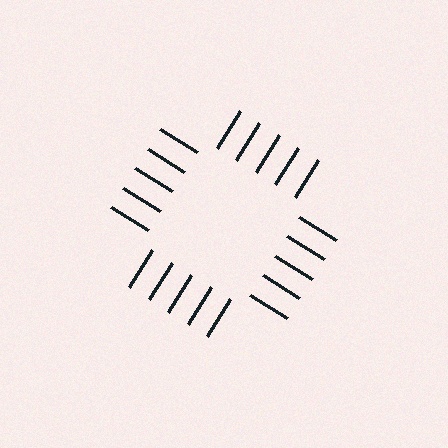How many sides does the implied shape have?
4 sides — the line-ends trace a square.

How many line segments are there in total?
20 — 5 along each of the 4 edges.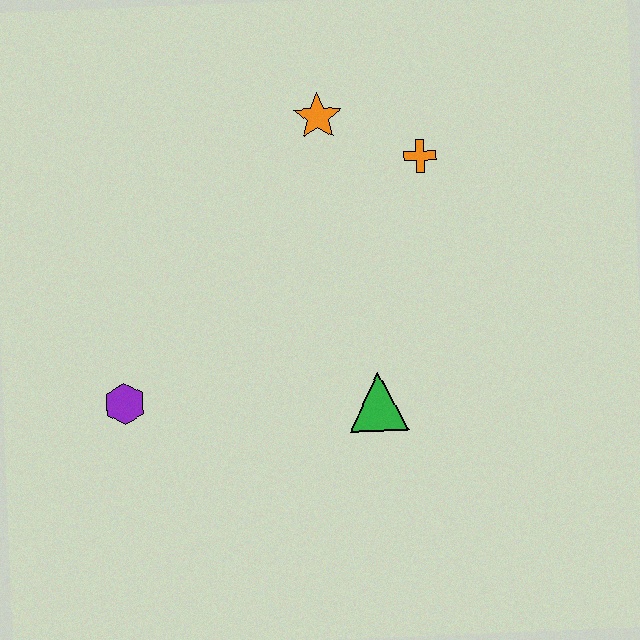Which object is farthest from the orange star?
The purple hexagon is farthest from the orange star.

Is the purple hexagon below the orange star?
Yes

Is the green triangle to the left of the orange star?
No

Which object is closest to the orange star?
The orange cross is closest to the orange star.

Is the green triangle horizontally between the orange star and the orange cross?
Yes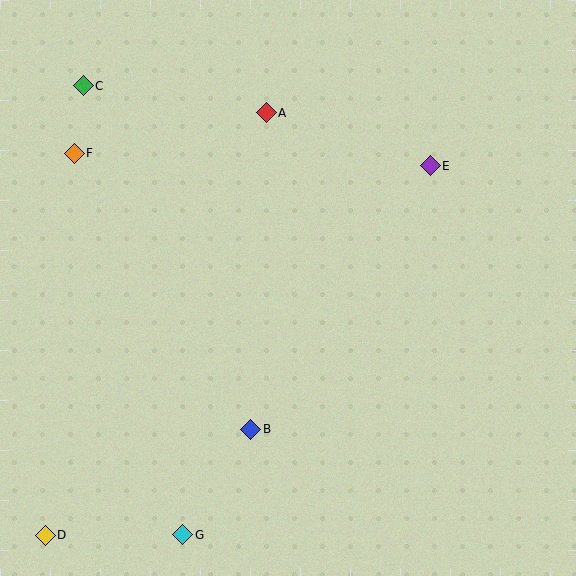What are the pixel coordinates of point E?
Point E is at (430, 166).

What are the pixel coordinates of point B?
Point B is at (251, 429).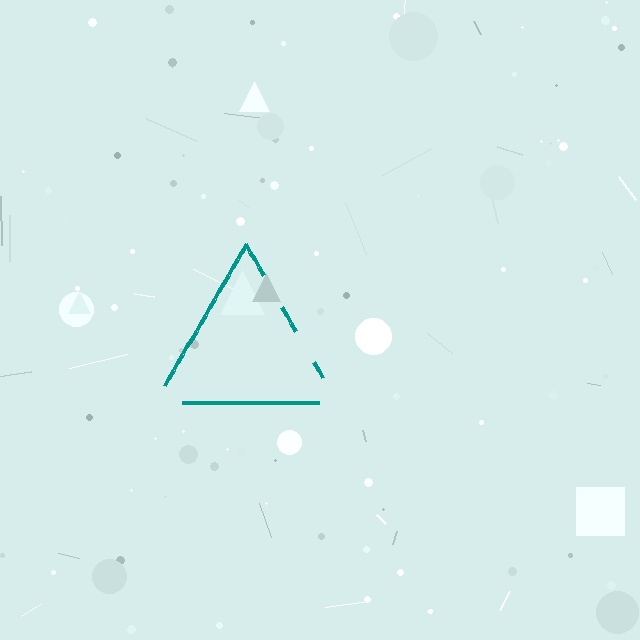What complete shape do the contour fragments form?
The contour fragments form a triangle.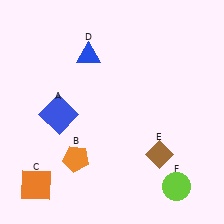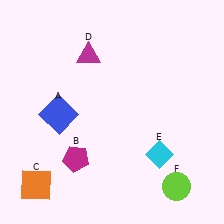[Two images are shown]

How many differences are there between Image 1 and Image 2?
There are 3 differences between the two images.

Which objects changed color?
B changed from orange to magenta. D changed from blue to magenta. E changed from brown to cyan.